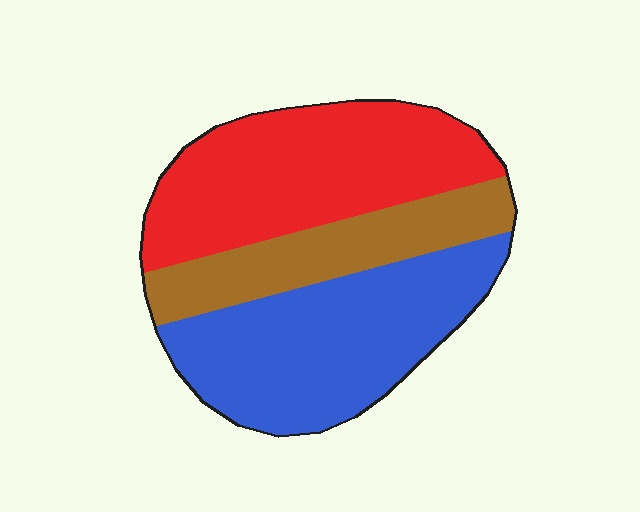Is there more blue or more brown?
Blue.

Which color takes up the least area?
Brown, at roughly 20%.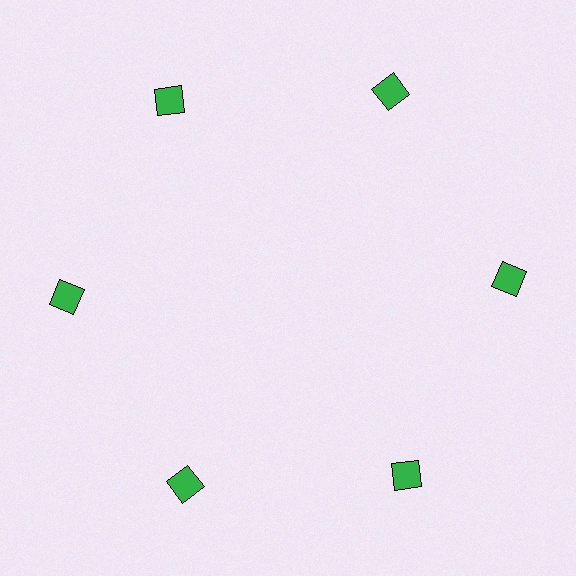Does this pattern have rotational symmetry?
Yes, this pattern has 6-fold rotational symmetry. It looks the same after rotating 60 degrees around the center.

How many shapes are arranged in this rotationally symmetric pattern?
There are 6 shapes, arranged in 6 groups of 1.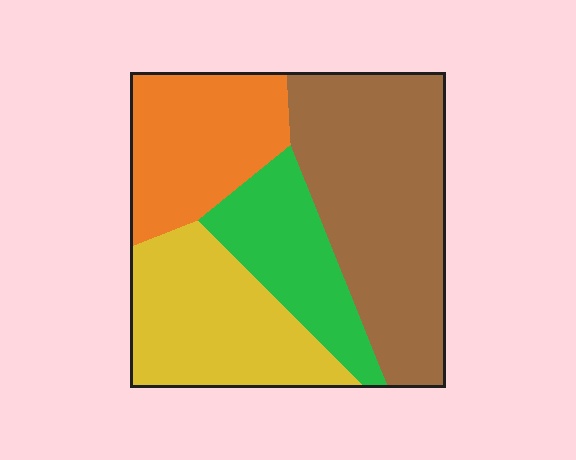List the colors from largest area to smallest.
From largest to smallest: brown, yellow, orange, green.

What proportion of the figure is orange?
Orange takes up less than a quarter of the figure.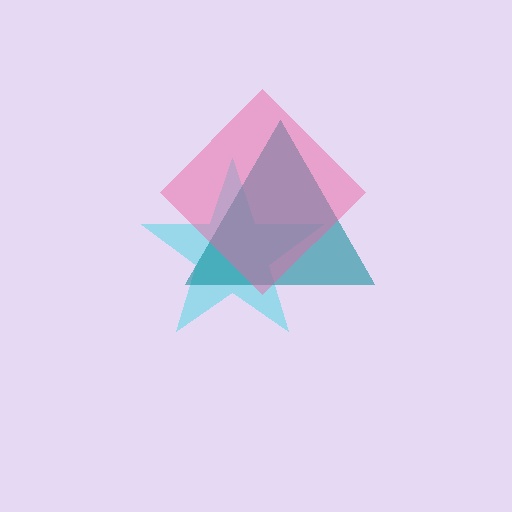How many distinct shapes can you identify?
There are 3 distinct shapes: a cyan star, a teal triangle, a pink diamond.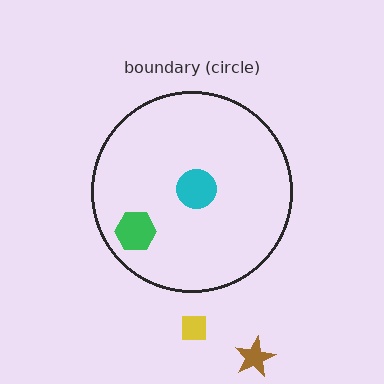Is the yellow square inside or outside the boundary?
Outside.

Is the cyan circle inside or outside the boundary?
Inside.